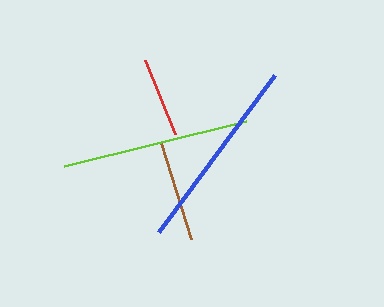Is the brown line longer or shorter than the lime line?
The lime line is longer than the brown line.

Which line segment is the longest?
The blue line is the longest at approximately 195 pixels.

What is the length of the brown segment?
The brown segment is approximately 101 pixels long.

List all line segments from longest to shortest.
From longest to shortest: blue, lime, brown, red.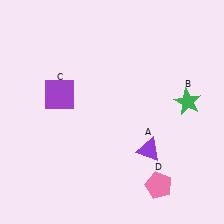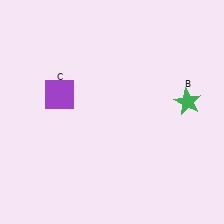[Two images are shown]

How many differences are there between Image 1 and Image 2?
There are 2 differences between the two images.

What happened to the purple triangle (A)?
The purple triangle (A) was removed in Image 2. It was in the bottom-right area of Image 1.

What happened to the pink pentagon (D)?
The pink pentagon (D) was removed in Image 2. It was in the bottom-right area of Image 1.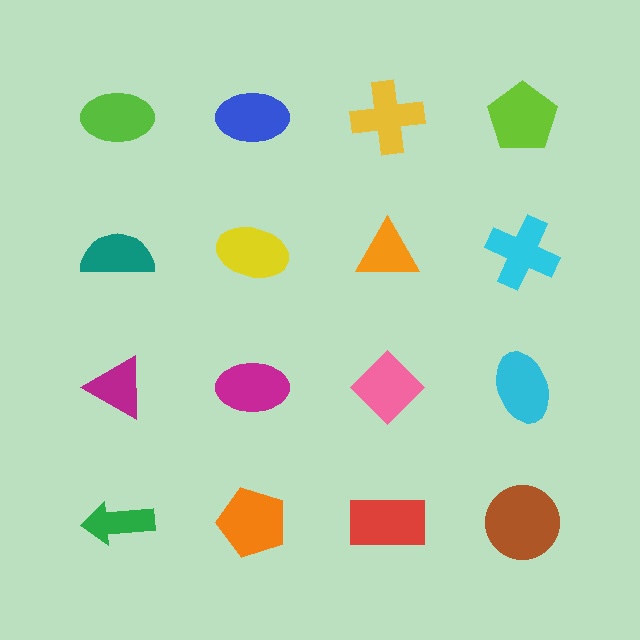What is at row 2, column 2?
A yellow ellipse.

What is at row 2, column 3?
An orange triangle.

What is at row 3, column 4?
A cyan ellipse.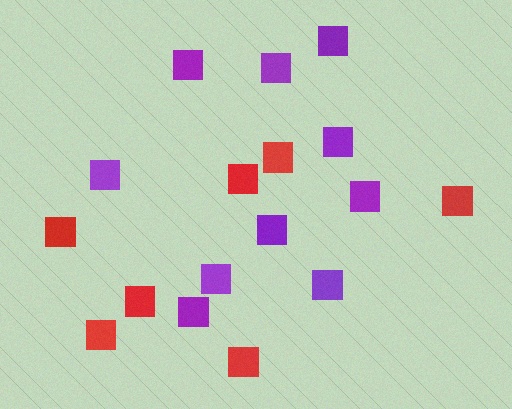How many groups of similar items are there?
There are 2 groups: one group of purple squares (10) and one group of red squares (7).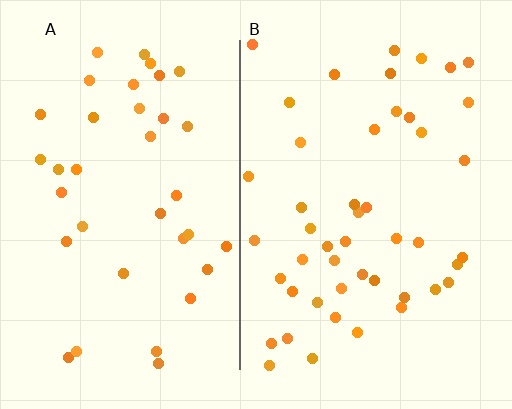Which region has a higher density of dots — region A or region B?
B (the right).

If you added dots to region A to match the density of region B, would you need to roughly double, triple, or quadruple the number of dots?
Approximately double.